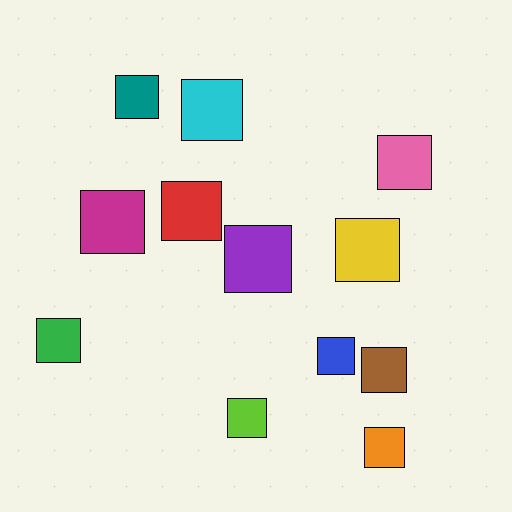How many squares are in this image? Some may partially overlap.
There are 12 squares.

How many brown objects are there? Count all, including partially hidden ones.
There is 1 brown object.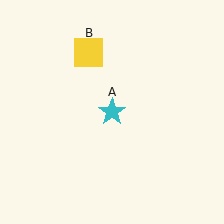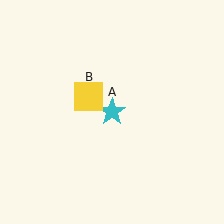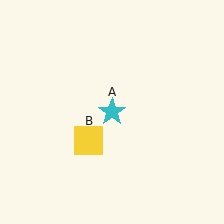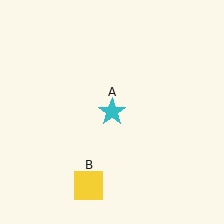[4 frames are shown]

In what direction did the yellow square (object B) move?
The yellow square (object B) moved down.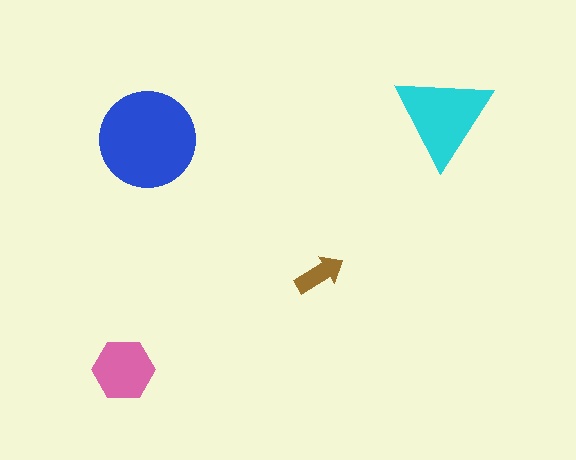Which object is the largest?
The blue circle.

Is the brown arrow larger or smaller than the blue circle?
Smaller.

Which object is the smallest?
The brown arrow.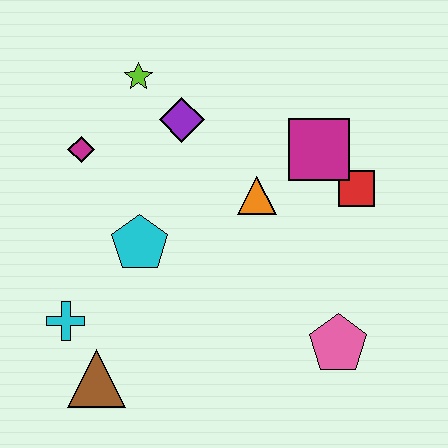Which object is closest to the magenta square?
The red square is closest to the magenta square.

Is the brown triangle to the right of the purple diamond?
No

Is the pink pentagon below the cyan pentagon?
Yes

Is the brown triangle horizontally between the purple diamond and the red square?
No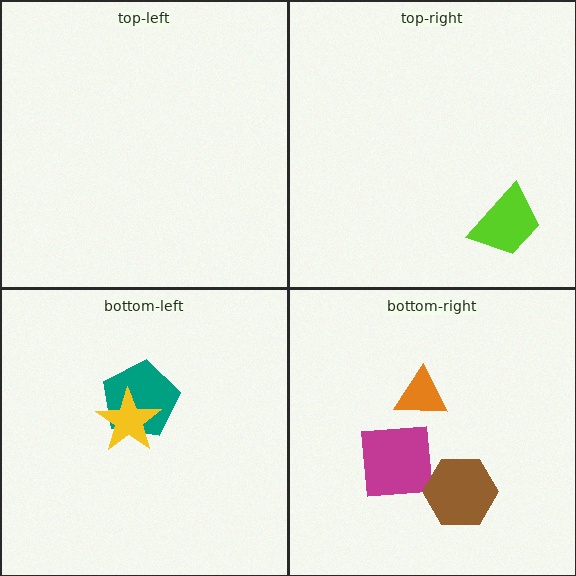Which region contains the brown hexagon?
The bottom-right region.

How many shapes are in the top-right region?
1.